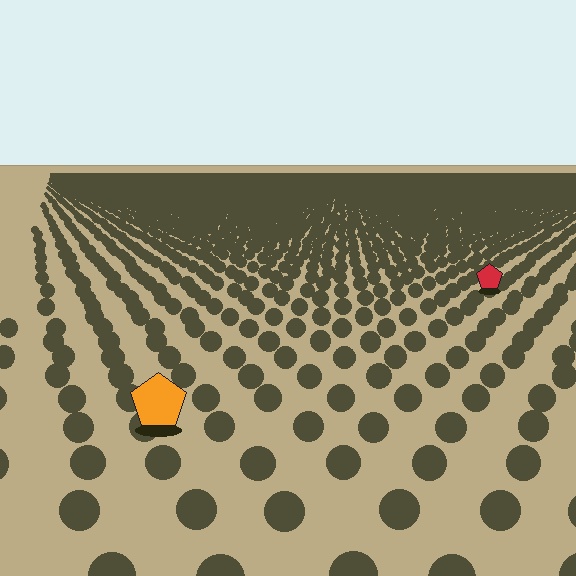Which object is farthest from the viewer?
The red pentagon is farthest from the viewer. It appears smaller and the ground texture around it is denser.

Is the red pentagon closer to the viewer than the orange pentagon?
No. The orange pentagon is closer — you can tell from the texture gradient: the ground texture is coarser near it.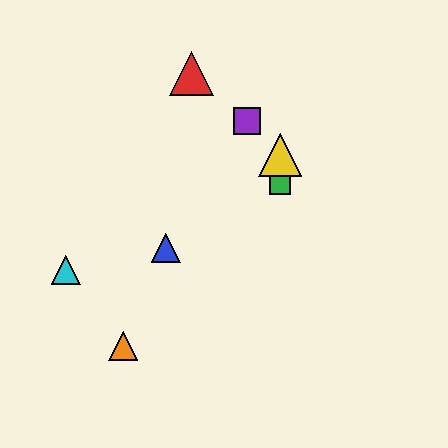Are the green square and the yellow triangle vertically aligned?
Yes, both are at x≈280.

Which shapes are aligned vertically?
The green square, the yellow triangle are aligned vertically.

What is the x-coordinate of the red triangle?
The red triangle is at x≈191.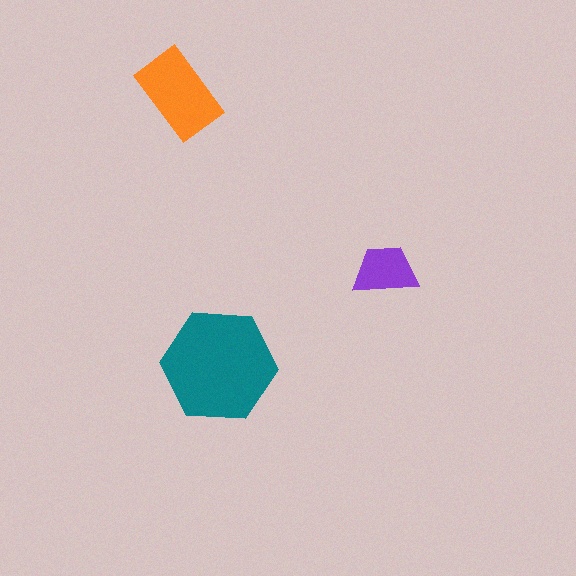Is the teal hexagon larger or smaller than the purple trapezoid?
Larger.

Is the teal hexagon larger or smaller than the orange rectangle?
Larger.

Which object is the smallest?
The purple trapezoid.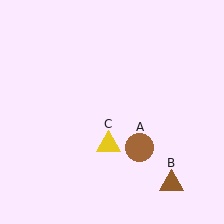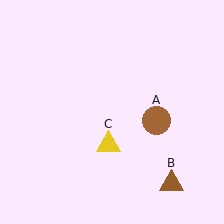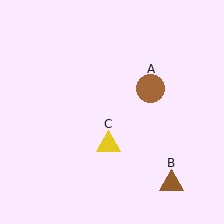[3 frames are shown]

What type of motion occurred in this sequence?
The brown circle (object A) rotated counterclockwise around the center of the scene.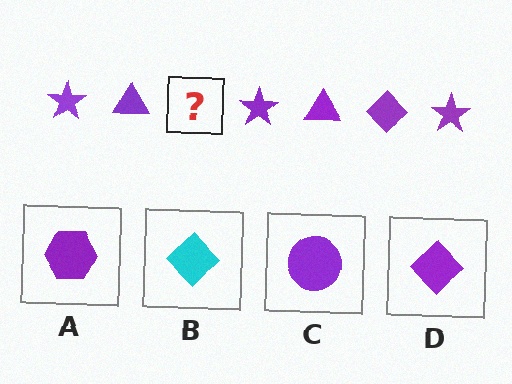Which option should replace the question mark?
Option D.